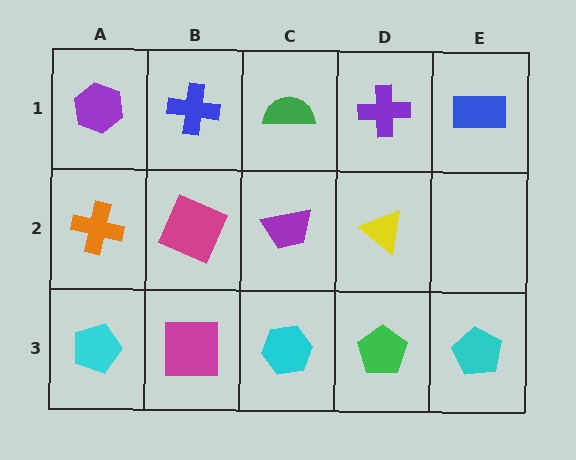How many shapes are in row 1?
5 shapes.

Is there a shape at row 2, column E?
No, that cell is empty.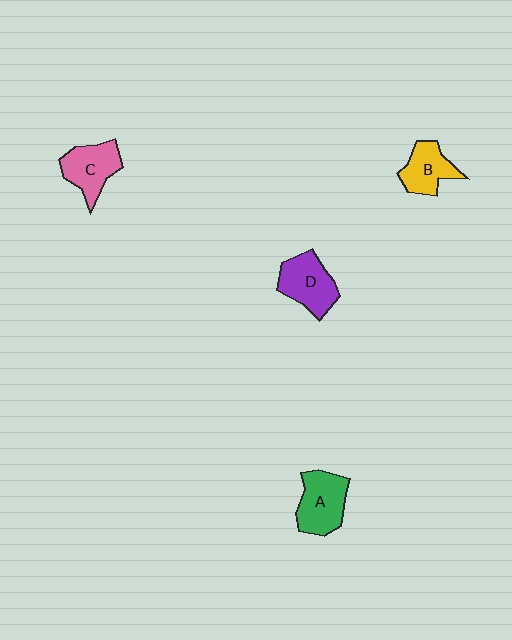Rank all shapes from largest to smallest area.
From largest to smallest: A (green), D (purple), C (pink), B (yellow).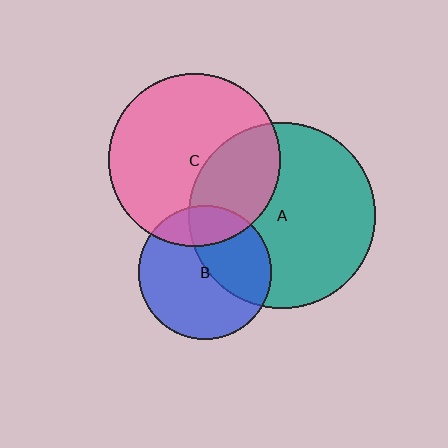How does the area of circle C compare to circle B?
Approximately 1.7 times.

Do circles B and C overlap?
Yes.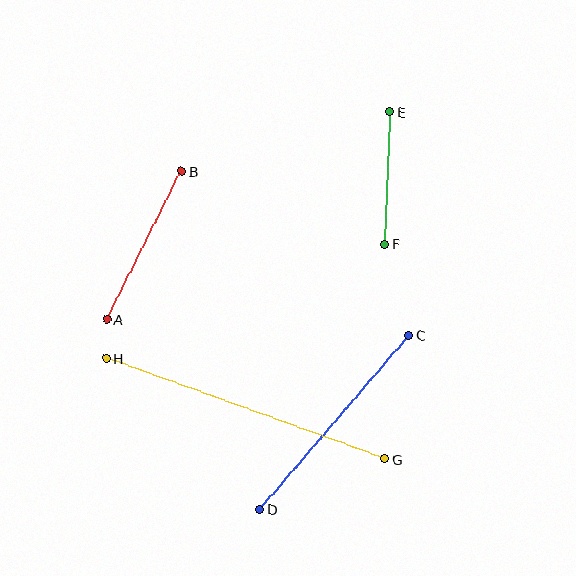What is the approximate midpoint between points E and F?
The midpoint is at approximately (387, 178) pixels.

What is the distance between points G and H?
The distance is approximately 296 pixels.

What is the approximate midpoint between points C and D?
The midpoint is at approximately (334, 422) pixels.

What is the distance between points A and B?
The distance is approximately 166 pixels.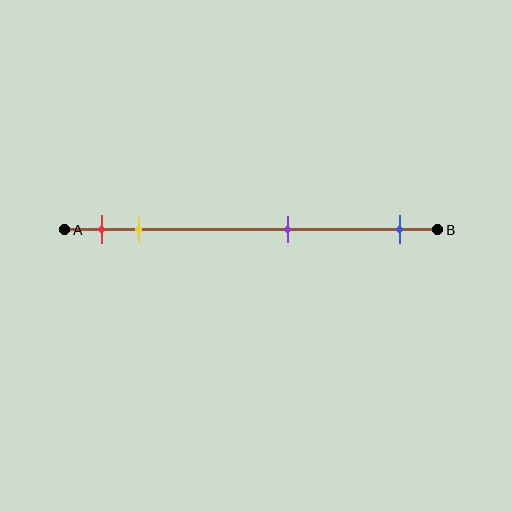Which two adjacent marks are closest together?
The red and yellow marks are the closest adjacent pair.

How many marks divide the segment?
There are 4 marks dividing the segment.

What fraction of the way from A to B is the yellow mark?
The yellow mark is approximately 20% (0.2) of the way from A to B.